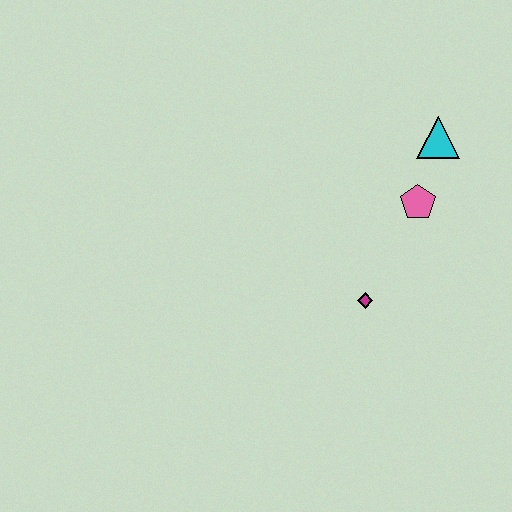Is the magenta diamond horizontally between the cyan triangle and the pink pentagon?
No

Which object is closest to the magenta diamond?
The pink pentagon is closest to the magenta diamond.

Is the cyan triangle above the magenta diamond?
Yes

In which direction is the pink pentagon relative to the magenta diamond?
The pink pentagon is above the magenta diamond.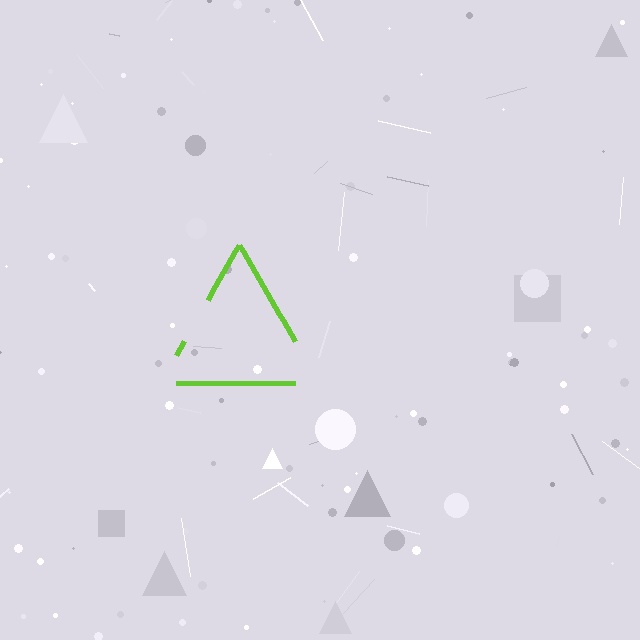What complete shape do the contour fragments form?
The contour fragments form a triangle.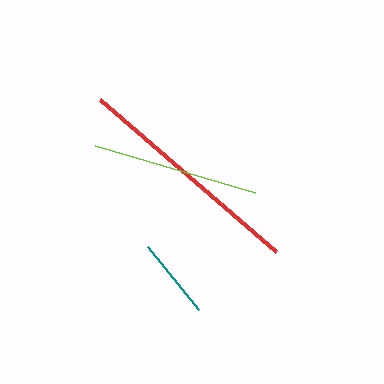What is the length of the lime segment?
The lime segment is approximately 167 pixels long.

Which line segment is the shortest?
The teal line is the shortest at approximately 81 pixels.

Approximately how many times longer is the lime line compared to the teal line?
The lime line is approximately 2.1 times the length of the teal line.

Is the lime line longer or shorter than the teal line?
The lime line is longer than the teal line.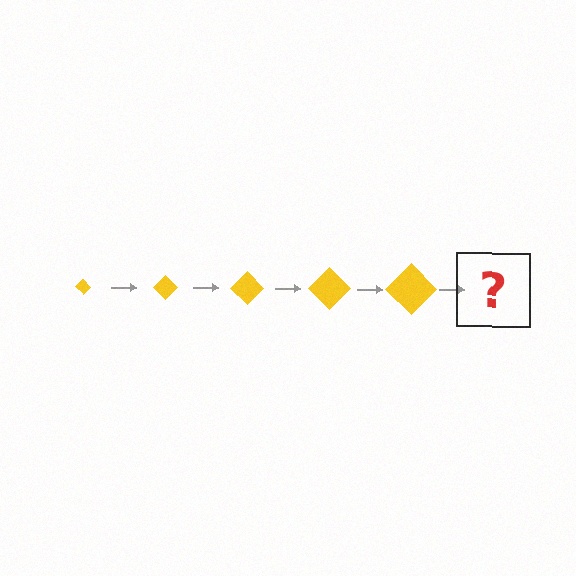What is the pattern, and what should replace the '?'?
The pattern is that the diamond gets progressively larger each step. The '?' should be a yellow diamond, larger than the previous one.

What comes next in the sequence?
The next element should be a yellow diamond, larger than the previous one.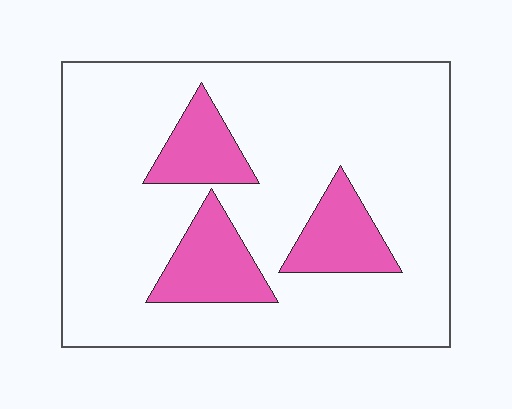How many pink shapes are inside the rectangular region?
3.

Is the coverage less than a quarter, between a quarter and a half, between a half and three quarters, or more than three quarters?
Less than a quarter.